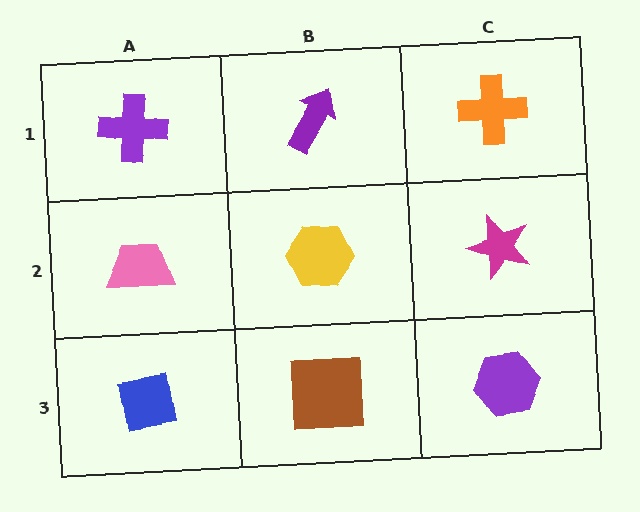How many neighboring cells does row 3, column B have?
3.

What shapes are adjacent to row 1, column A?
A pink trapezoid (row 2, column A), a purple arrow (row 1, column B).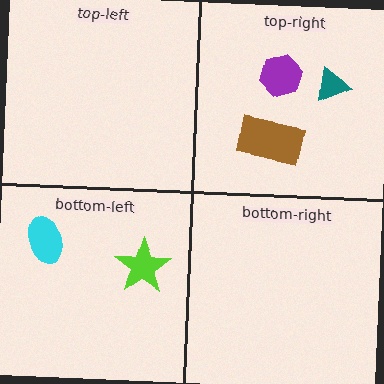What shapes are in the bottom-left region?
The lime star, the cyan ellipse.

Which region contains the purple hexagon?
The top-right region.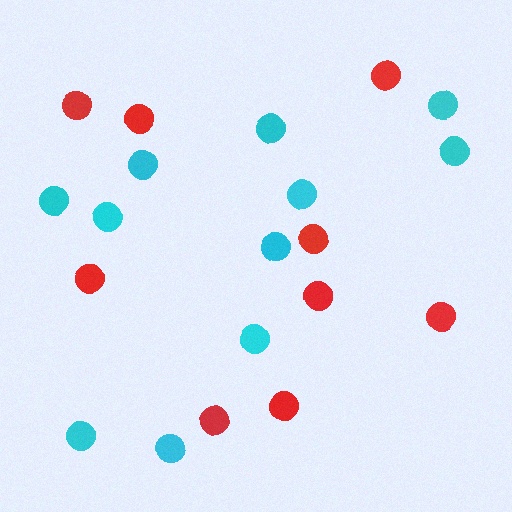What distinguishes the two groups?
There are 2 groups: one group of cyan circles (11) and one group of red circles (9).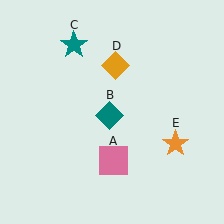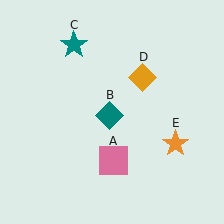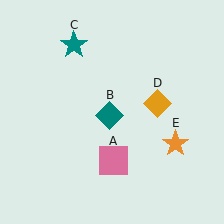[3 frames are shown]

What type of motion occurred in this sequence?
The orange diamond (object D) rotated clockwise around the center of the scene.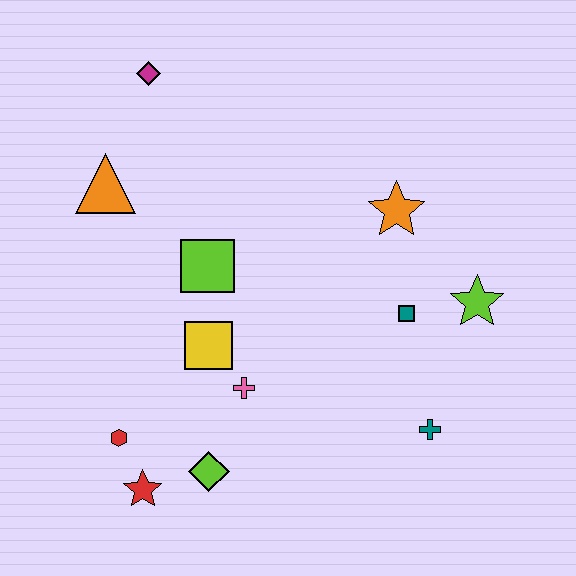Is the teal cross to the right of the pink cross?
Yes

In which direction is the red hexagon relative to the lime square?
The red hexagon is below the lime square.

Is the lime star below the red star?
No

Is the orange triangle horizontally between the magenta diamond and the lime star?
No